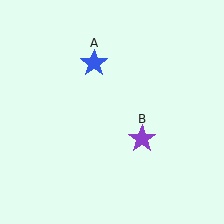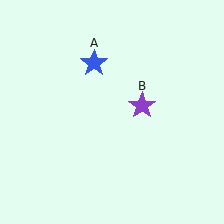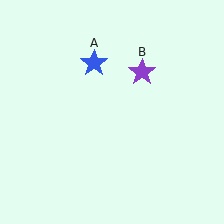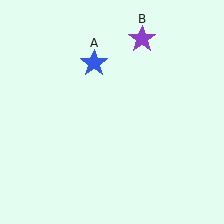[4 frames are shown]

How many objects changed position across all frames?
1 object changed position: purple star (object B).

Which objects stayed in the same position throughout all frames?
Blue star (object A) remained stationary.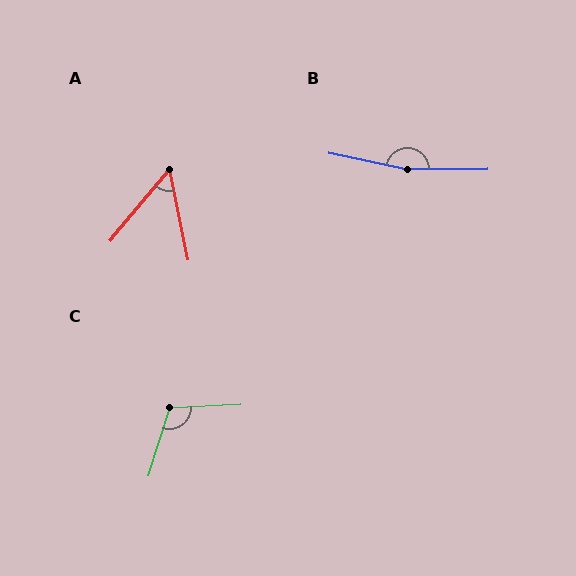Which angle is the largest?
B, at approximately 168 degrees.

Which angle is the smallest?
A, at approximately 51 degrees.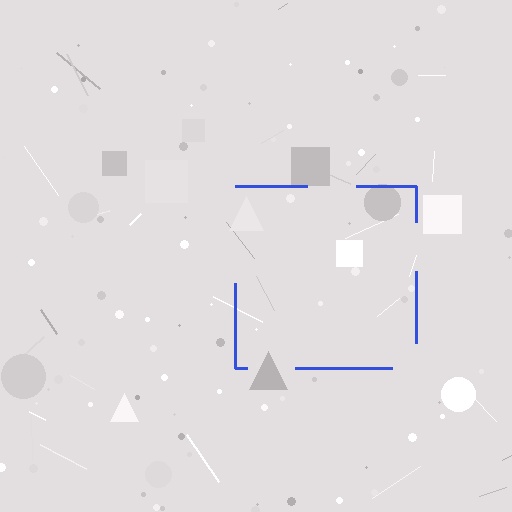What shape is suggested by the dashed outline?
The dashed outline suggests a square.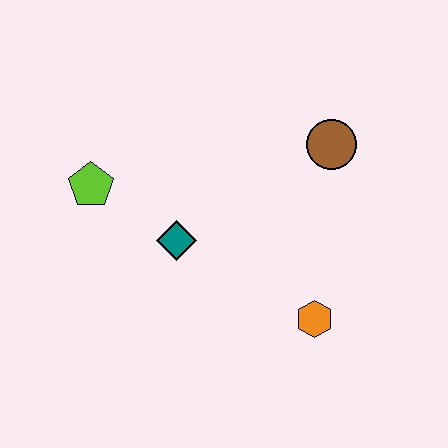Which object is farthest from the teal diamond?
The brown circle is farthest from the teal diamond.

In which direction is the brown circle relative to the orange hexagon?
The brown circle is above the orange hexagon.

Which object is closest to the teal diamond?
The lime pentagon is closest to the teal diamond.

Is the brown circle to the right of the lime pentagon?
Yes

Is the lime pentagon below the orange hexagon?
No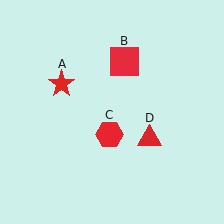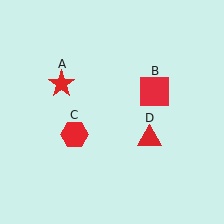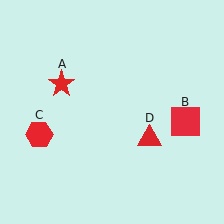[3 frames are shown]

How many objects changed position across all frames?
2 objects changed position: red square (object B), red hexagon (object C).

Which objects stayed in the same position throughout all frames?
Red star (object A) and red triangle (object D) remained stationary.